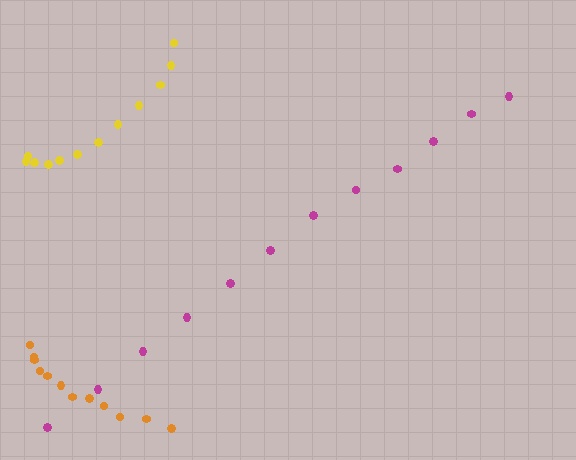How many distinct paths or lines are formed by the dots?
There are 3 distinct paths.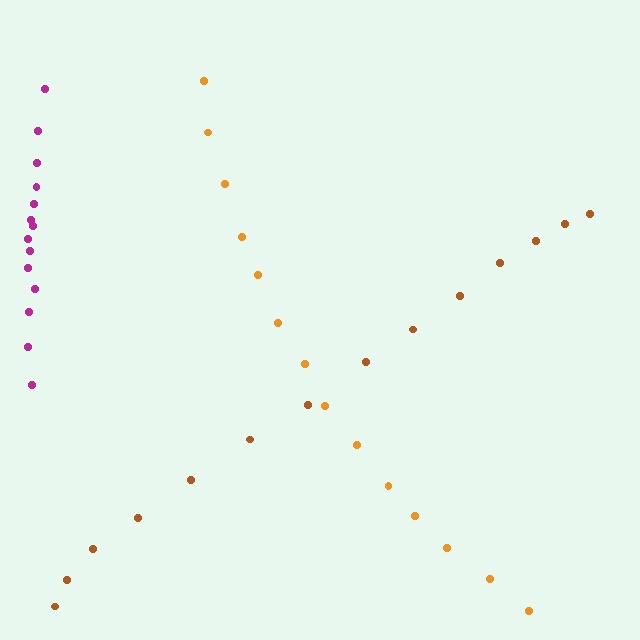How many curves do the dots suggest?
There are 3 distinct paths.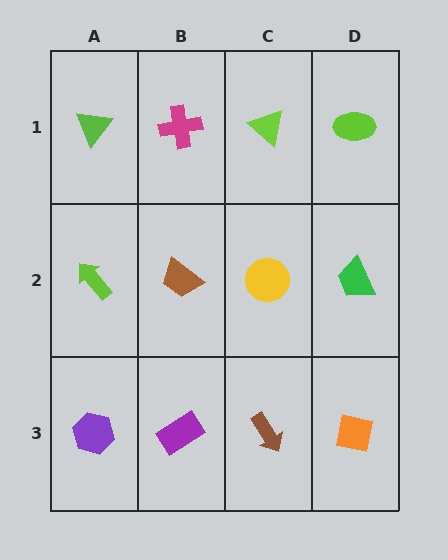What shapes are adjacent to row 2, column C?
A lime triangle (row 1, column C), a brown arrow (row 3, column C), a brown trapezoid (row 2, column B), a green trapezoid (row 2, column D).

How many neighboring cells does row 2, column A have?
3.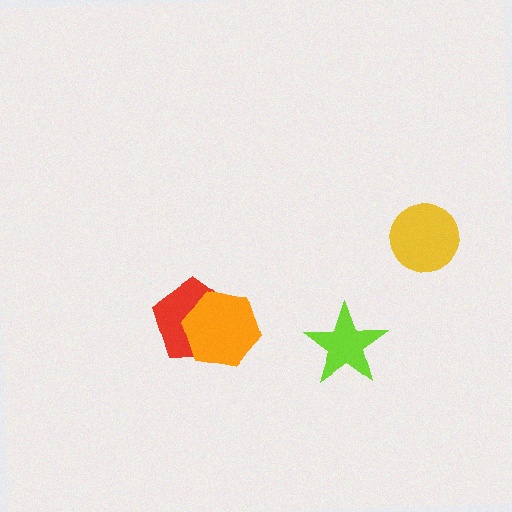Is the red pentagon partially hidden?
Yes, it is partially covered by another shape.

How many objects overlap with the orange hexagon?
1 object overlaps with the orange hexagon.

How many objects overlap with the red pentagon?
1 object overlaps with the red pentagon.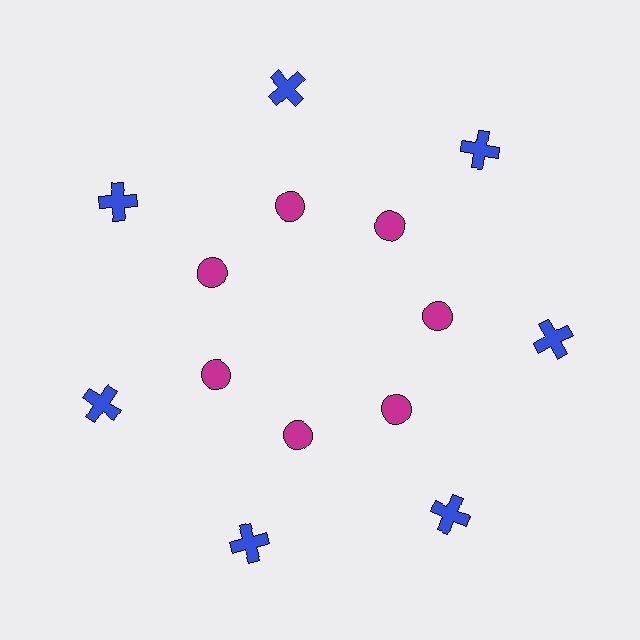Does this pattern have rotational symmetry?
Yes, this pattern has 7-fold rotational symmetry. It looks the same after rotating 51 degrees around the center.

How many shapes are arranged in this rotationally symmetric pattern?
There are 14 shapes, arranged in 7 groups of 2.